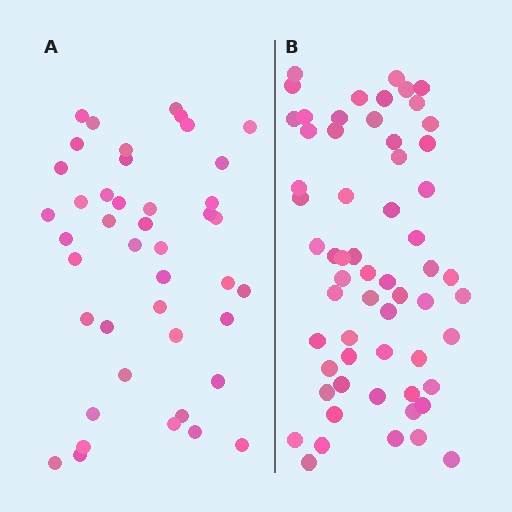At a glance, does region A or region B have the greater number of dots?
Region B (the right region) has more dots.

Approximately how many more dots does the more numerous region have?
Region B has approximately 15 more dots than region A.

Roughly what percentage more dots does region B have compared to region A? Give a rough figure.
About 40% more.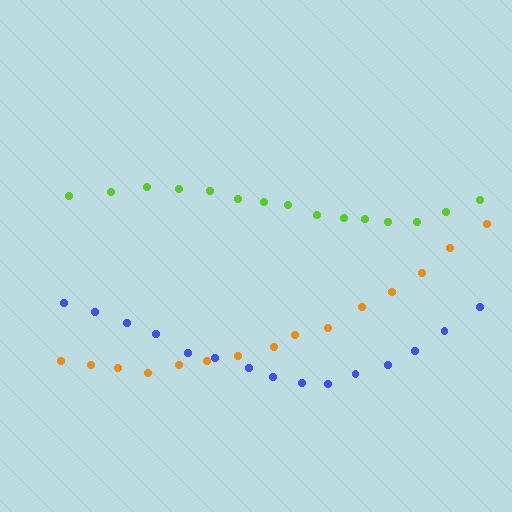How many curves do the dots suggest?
There are 3 distinct paths.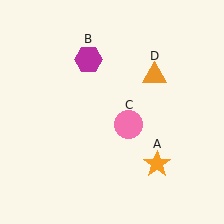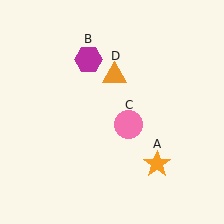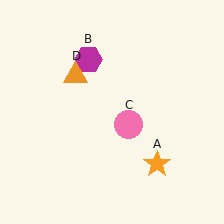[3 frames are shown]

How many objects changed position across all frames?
1 object changed position: orange triangle (object D).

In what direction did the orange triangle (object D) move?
The orange triangle (object D) moved left.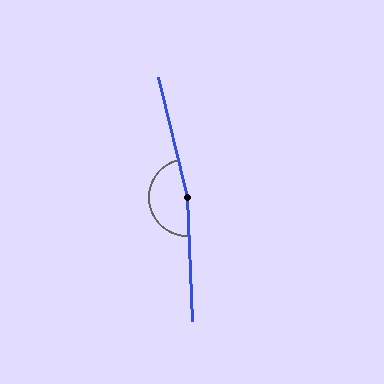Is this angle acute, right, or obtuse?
It is obtuse.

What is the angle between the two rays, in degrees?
Approximately 169 degrees.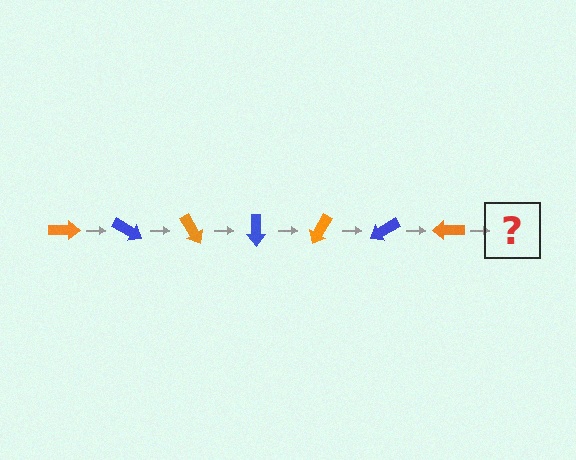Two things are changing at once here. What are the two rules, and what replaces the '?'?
The two rules are that it rotates 30 degrees each step and the color cycles through orange and blue. The '?' should be a blue arrow, rotated 210 degrees from the start.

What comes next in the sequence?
The next element should be a blue arrow, rotated 210 degrees from the start.